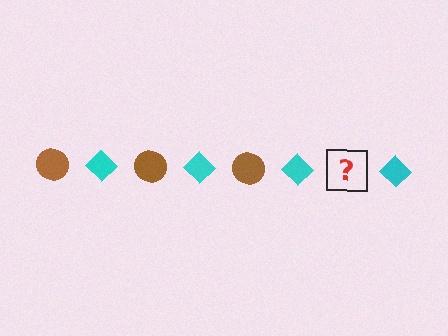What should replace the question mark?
The question mark should be replaced with a brown circle.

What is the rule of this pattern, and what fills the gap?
The rule is that the pattern alternates between brown circle and cyan diamond. The gap should be filled with a brown circle.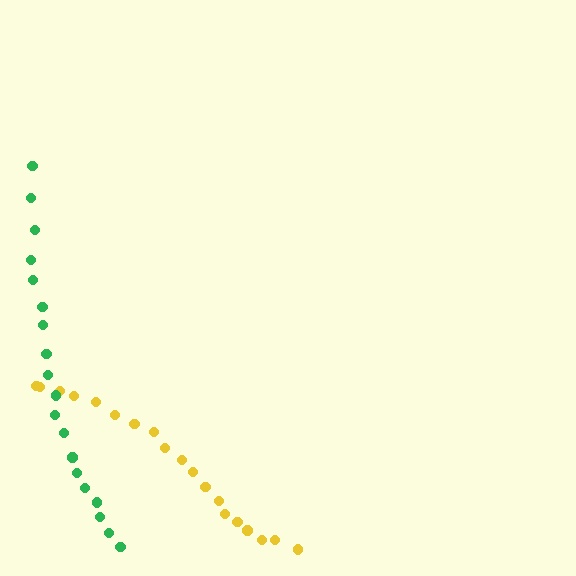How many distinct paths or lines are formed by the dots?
There are 2 distinct paths.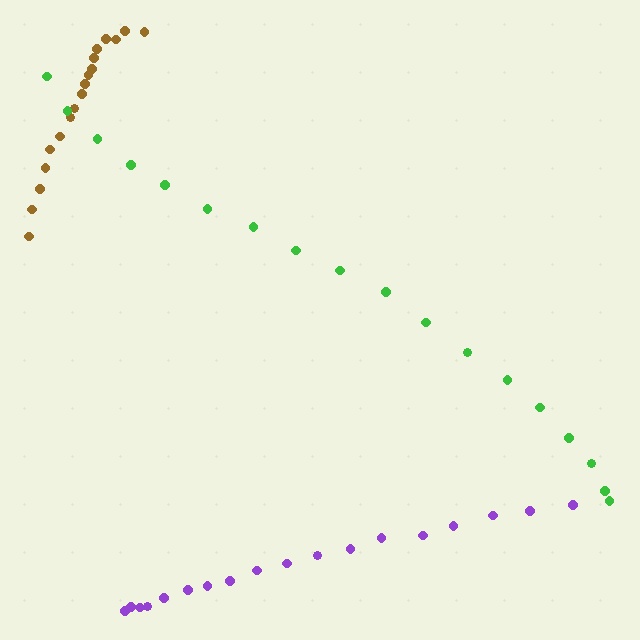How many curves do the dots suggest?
There are 3 distinct paths.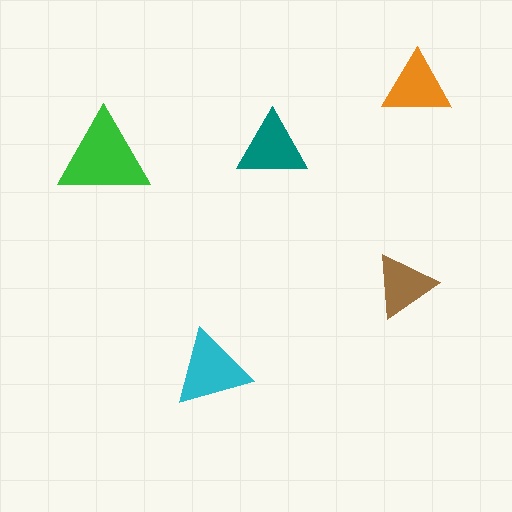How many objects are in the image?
There are 5 objects in the image.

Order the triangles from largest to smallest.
the green one, the cyan one, the teal one, the orange one, the brown one.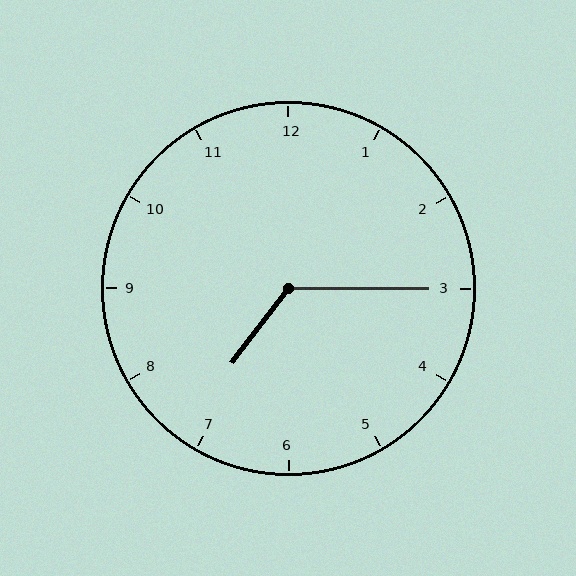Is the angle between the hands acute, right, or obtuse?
It is obtuse.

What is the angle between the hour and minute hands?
Approximately 128 degrees.